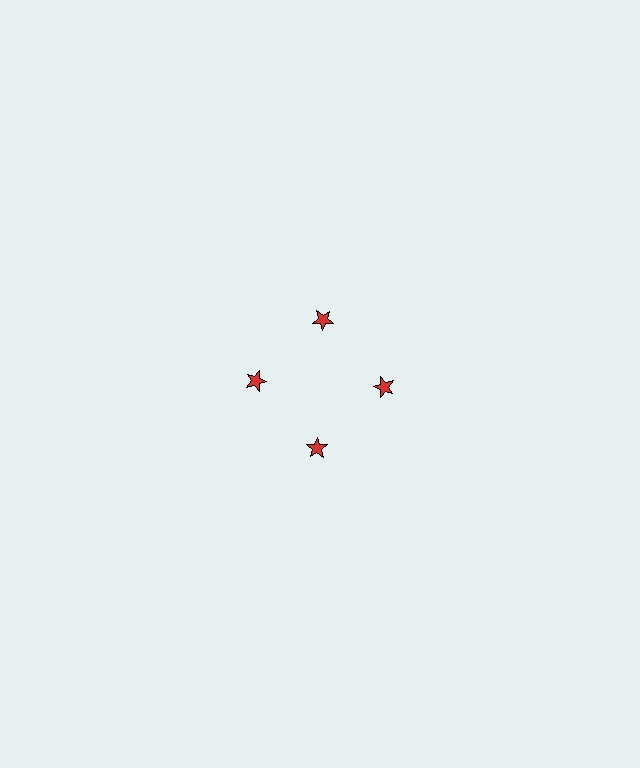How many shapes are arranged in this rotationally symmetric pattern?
There are 4 shapes, arranged in 4 groups of 1.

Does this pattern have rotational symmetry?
Yes, this pattern has 4-fold rotational symmetry. It looks the same after rotating 90 degrees around the center.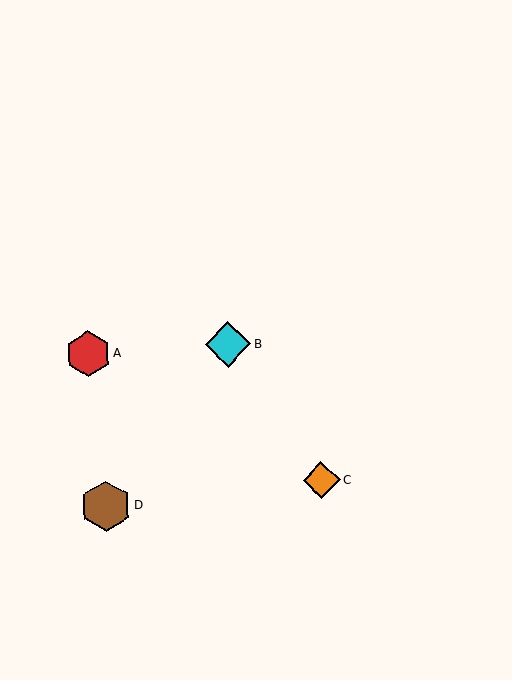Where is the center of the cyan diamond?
The center of the cyan diamond is at (228, 344).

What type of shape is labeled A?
Shape A is a red hexagon.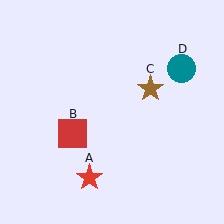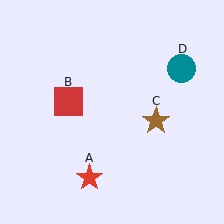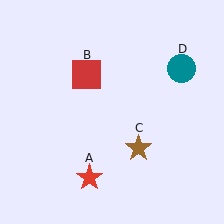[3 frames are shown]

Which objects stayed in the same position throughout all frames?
Red star (object A) and teal circle (object D) remained stationary.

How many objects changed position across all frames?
2 objects changed position: red square (object B), brown star (object C).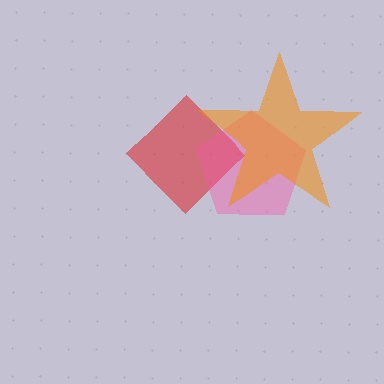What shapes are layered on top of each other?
The layered shapes are: a red diamond, a pink pentagon, an orange star.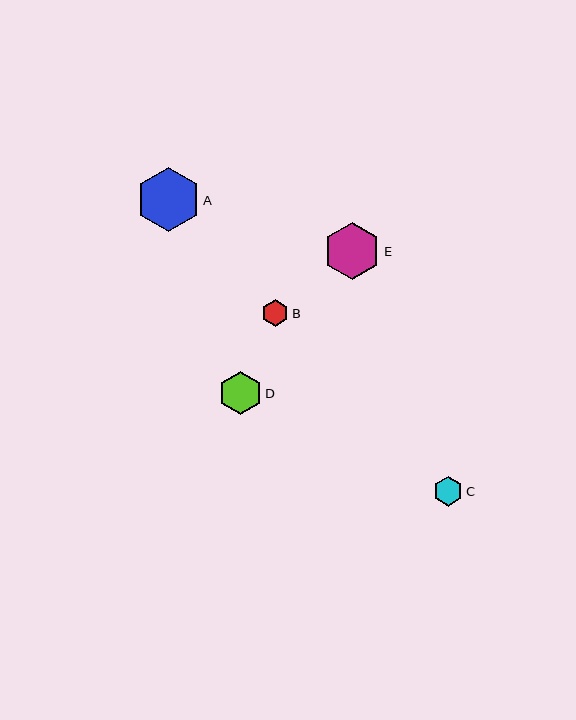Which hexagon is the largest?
Hexagon A is the largest with a size of approximately 64 pixels.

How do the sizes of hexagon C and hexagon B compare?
Hexagon C and hexagon B are approximately the same size.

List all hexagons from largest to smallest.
From largest to smallest: A, E, D, C, B.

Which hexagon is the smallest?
Hexagon B is the smallest with a size of approximately 27 pixels.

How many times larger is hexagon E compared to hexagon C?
Hexagon E is approximately 1.9 times the size of hexagon C.